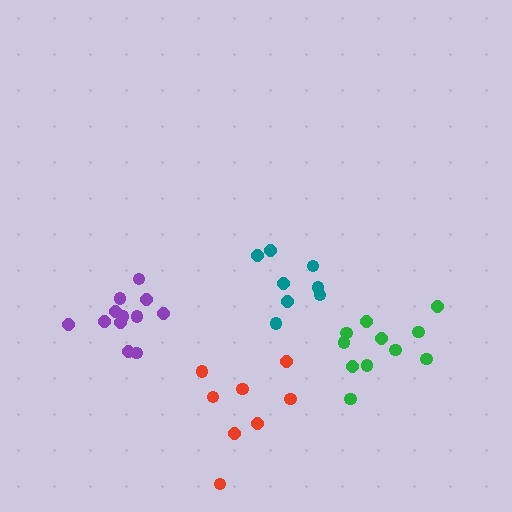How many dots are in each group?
Group 1: 8 dots, Group 2: 11 dots, Group 3: 12 dots, Group 4: 8 dots (39 total).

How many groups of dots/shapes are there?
There are 4 groups.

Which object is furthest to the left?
The purple cluster is leftmost.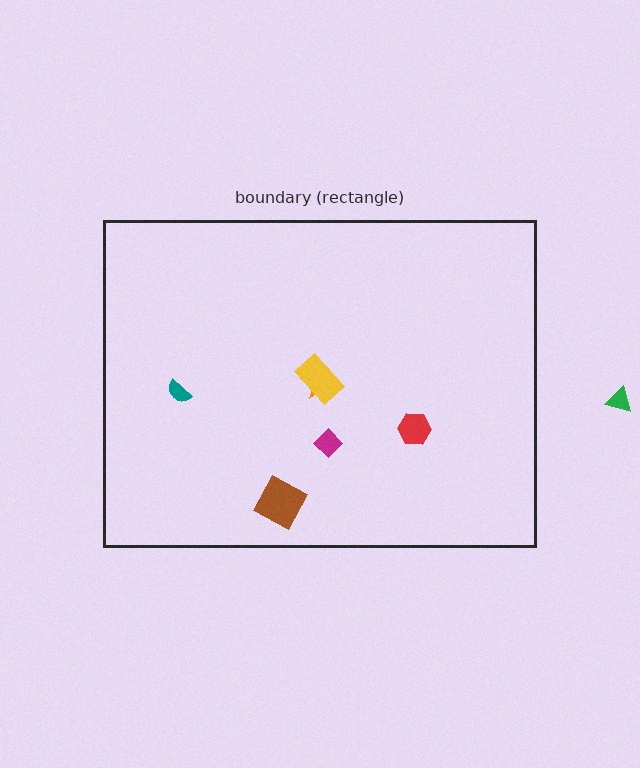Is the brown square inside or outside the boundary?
Inside.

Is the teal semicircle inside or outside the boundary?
Inside.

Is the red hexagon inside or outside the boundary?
Inside.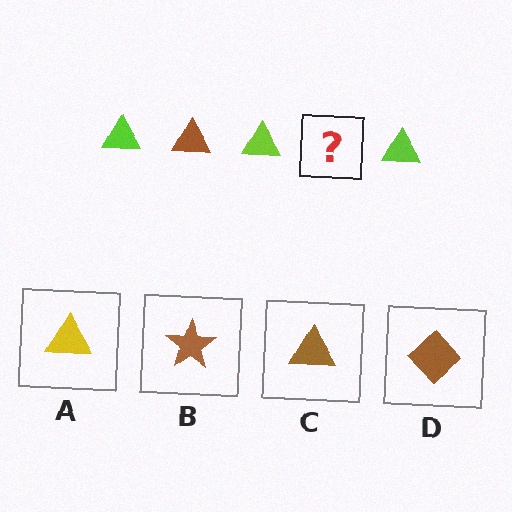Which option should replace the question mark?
Option C.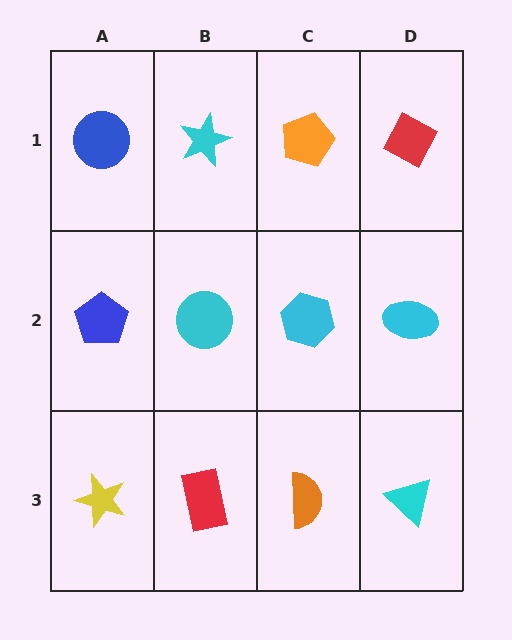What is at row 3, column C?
An orange semicircle.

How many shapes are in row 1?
4 shapes.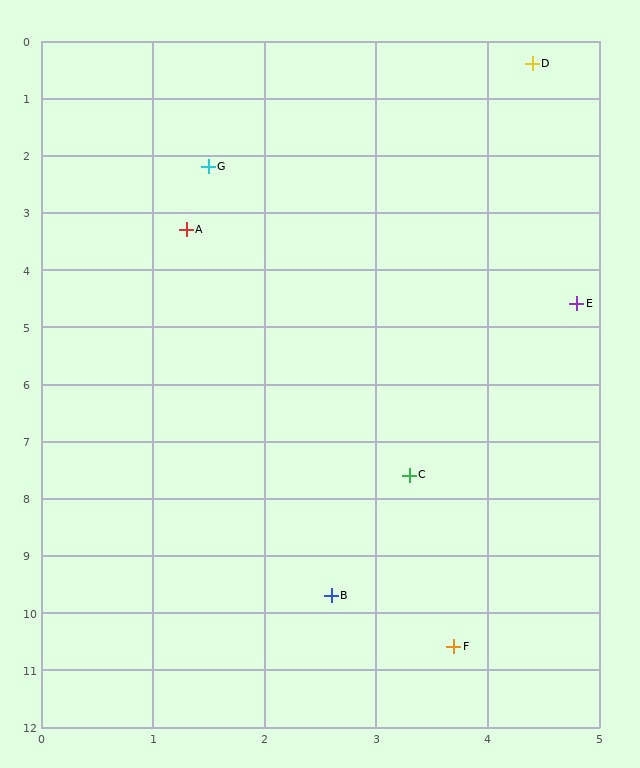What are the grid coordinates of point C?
Point C is at approximately (3.3, 7.6).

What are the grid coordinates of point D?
Point D is at approximately (4.4, 0.4).